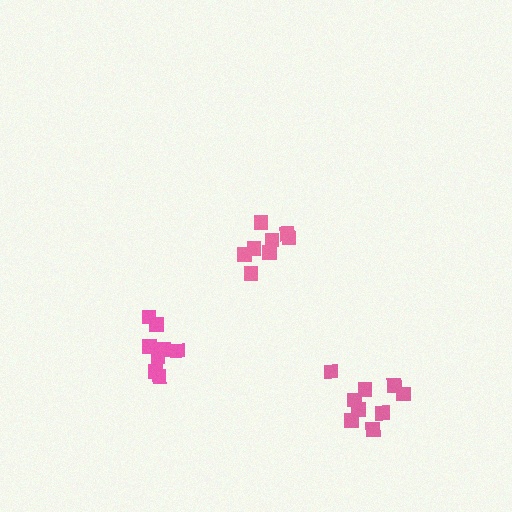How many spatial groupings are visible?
There are 3 spatial groupings.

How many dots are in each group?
Group 1: 9 dots, Group 2: 8 dots, Group 3: 8 dots (25 total).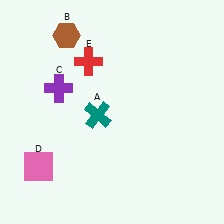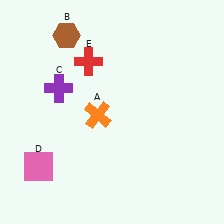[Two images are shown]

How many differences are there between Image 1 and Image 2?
There is 1 difference between the two images.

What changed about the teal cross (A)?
In Image 1, A is teal. In Image 2, it changed to orange.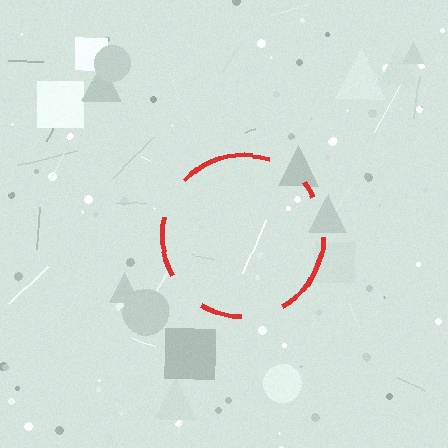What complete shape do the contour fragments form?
The contour fragments form a circle.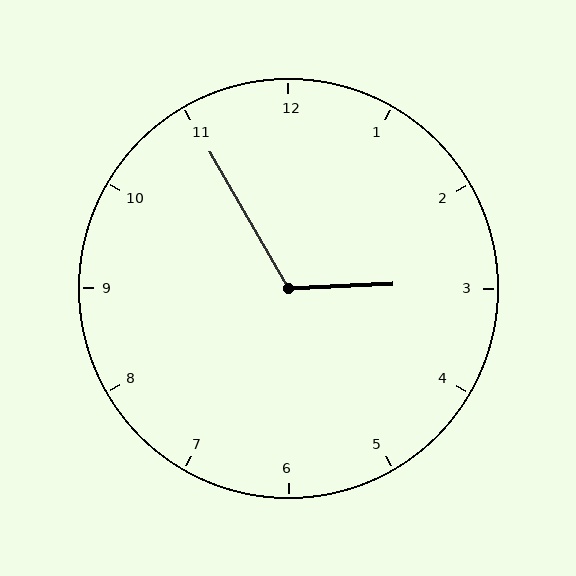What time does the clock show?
2:55.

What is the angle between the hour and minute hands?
Approximately 118 degrees.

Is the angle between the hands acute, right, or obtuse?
It is obtuse.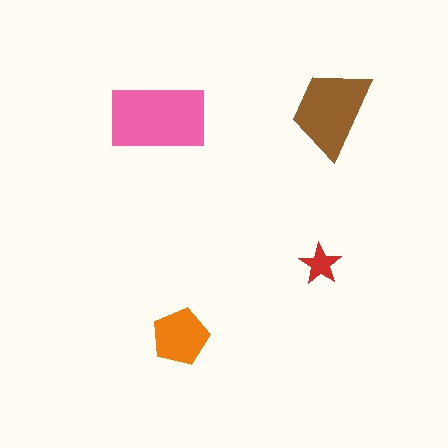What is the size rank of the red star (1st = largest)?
4th.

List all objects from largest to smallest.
The pink rectangle, the brown trapezoid, the orange pentagon, the red star.